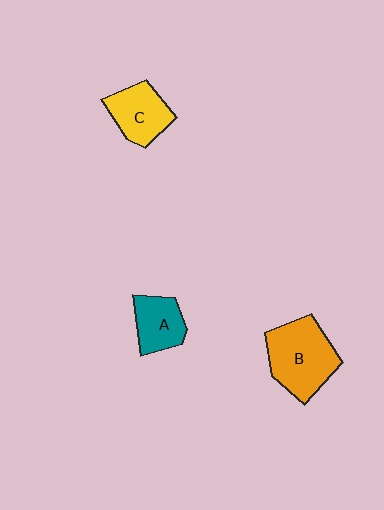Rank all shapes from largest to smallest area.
From largest to smallest: B (orange), C (yellow), A (teal).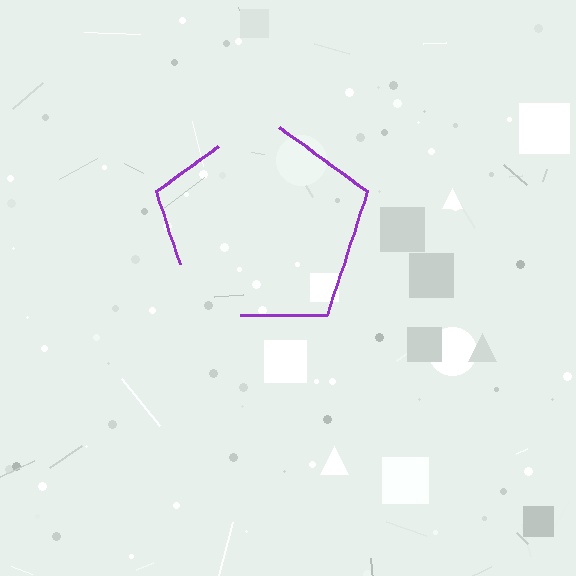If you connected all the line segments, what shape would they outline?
They would outline a pentagon.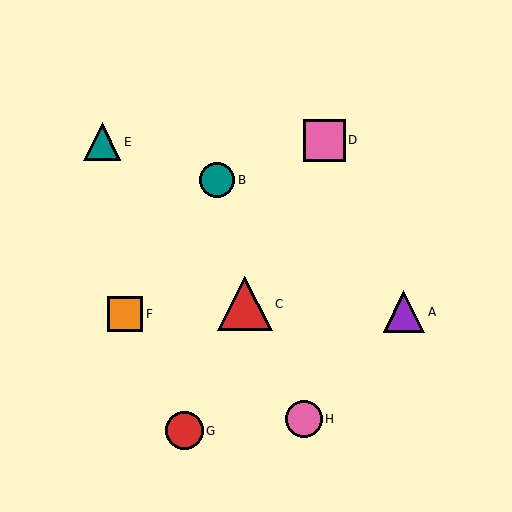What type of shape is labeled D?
Shape D is a pink square.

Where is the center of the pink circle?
The center of the pink circle is at (304, 419).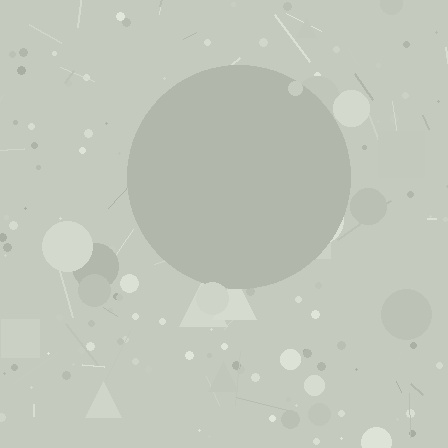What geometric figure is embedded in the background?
A circle is embedded in the background.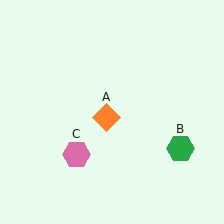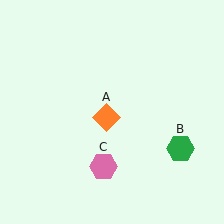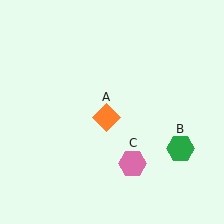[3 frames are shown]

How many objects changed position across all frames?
1 object changed position: pink hexagon (object C).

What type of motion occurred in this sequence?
The pink hexagon (object C) rotated counterclockwise around the center of the scene.